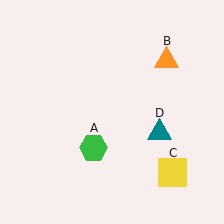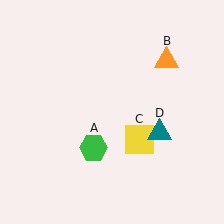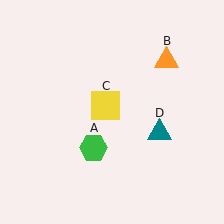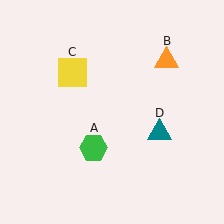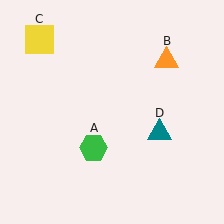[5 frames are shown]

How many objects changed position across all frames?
1 object changed position: yellow square (object C).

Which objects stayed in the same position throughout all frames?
Green hexagon (object A) and orange triangle (object B) and teal triangle (object D) remained stationary.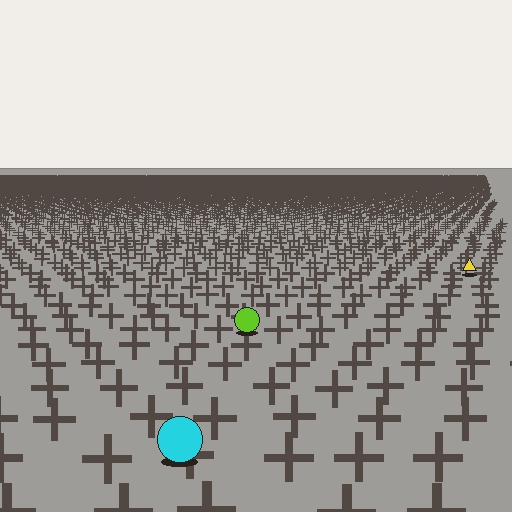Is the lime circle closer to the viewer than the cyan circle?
No. The cyan circle is closer — you can tell from the texture gradient: the ground texture is coarser near it.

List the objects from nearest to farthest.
From nearest to farthest: the cyan circle, the lime circle, the yellow triangle.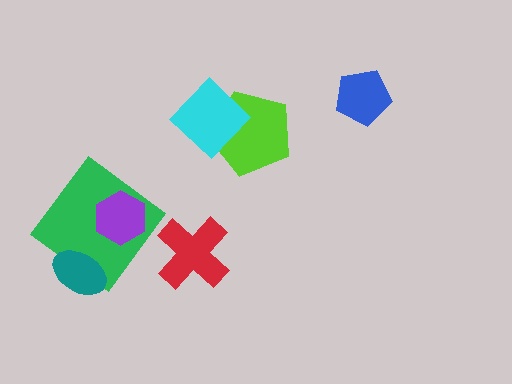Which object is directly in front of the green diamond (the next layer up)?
The teal ellipse is directly in front of the green diamond.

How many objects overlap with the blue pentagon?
0 objects overlap with the blue pentagon.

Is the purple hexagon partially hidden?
No, no other shape covers it.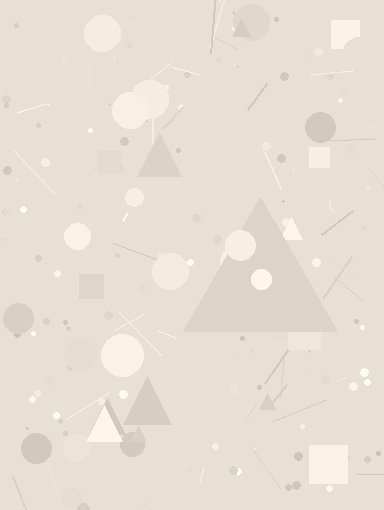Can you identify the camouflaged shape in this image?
The camouflaged shape is a triangle.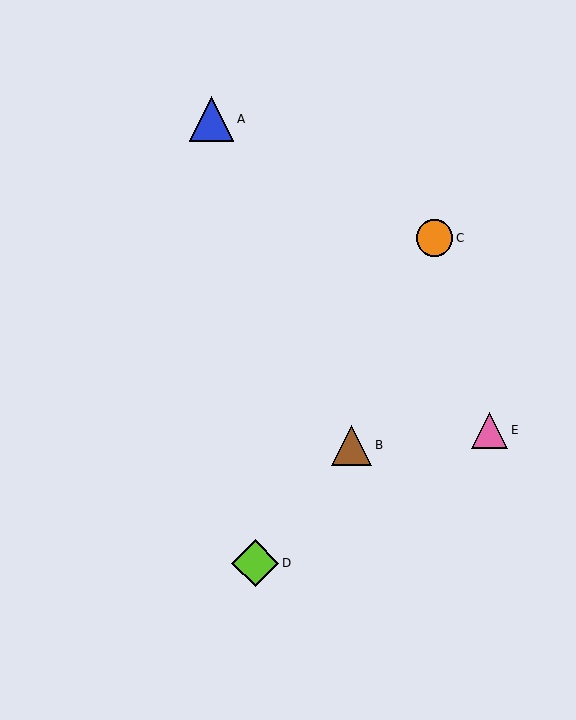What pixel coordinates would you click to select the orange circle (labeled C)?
Click at (435, 238) to select the orange circle C.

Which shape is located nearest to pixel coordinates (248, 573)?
The lime diamond (labeled D) at (255, 563) is nearest to that location.